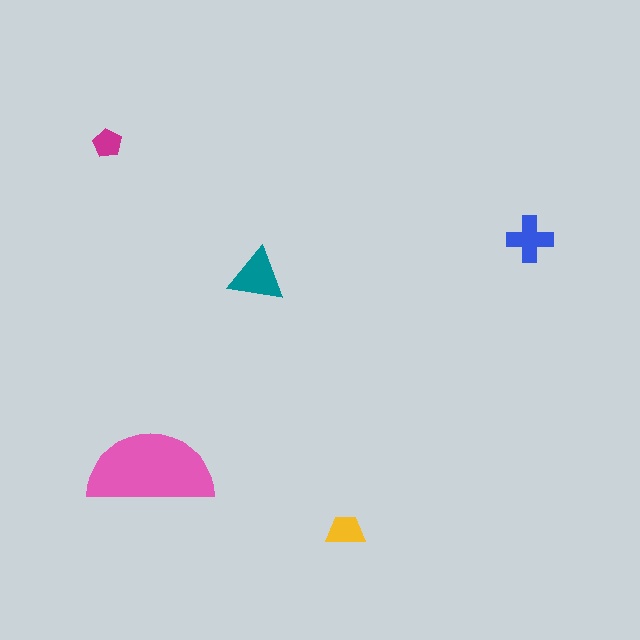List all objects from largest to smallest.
The pink semicircle, the teal triangle, the blue cross, the yellow trapezoid, the magenta pentagon.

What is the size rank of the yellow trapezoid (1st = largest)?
4th.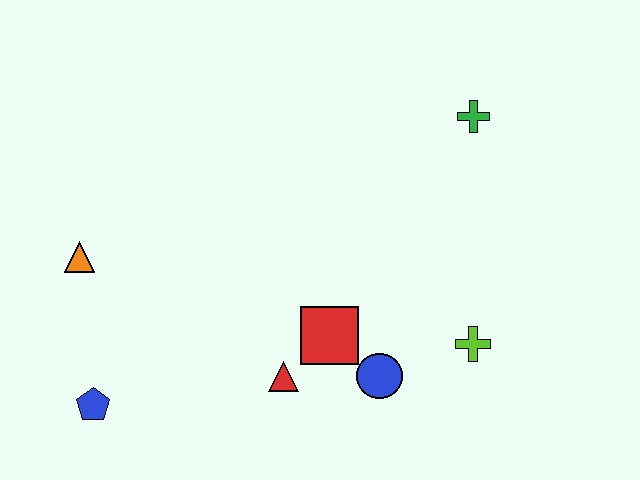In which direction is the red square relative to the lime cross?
The red square is to the left of the lime cross.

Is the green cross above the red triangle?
Yes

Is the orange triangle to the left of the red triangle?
Yes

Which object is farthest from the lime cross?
The orange triangle is farthest from the lime cross.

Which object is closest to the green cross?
The lime cross is closest to the green cross.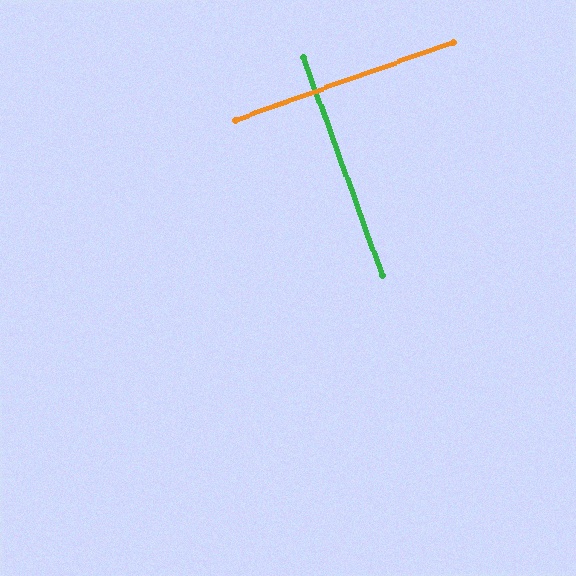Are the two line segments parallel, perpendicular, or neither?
Perpendicular — they meet at approximately 90°.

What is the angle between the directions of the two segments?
Approximately 90 degrees.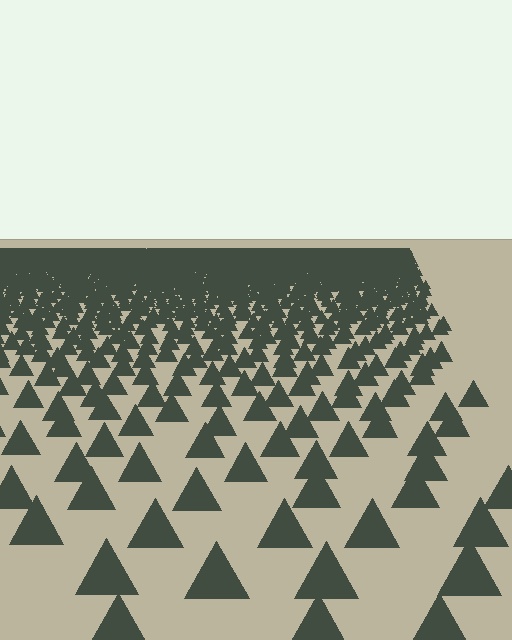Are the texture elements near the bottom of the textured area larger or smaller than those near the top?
Larger. Near the bottom, elements are closer to the viewer and appear at a bigger on-screen size.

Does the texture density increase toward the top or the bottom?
Density increases toward the top.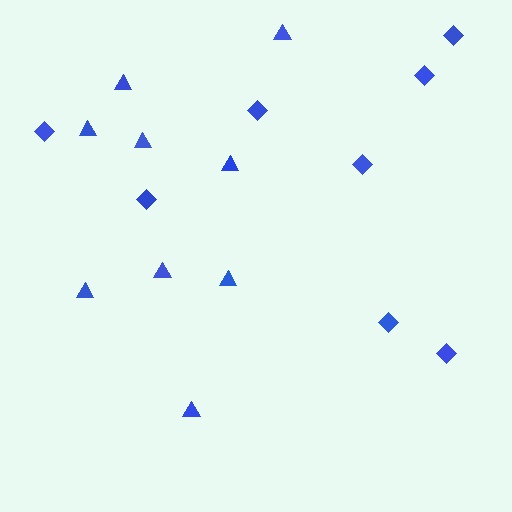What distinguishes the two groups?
There are 2 groups: one group of triangles (9) and one group of diamonds (8).